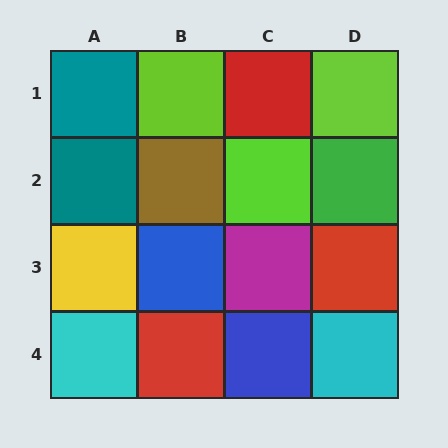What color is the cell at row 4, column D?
Cyan.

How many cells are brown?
1 cell is brown.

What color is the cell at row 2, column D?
Green.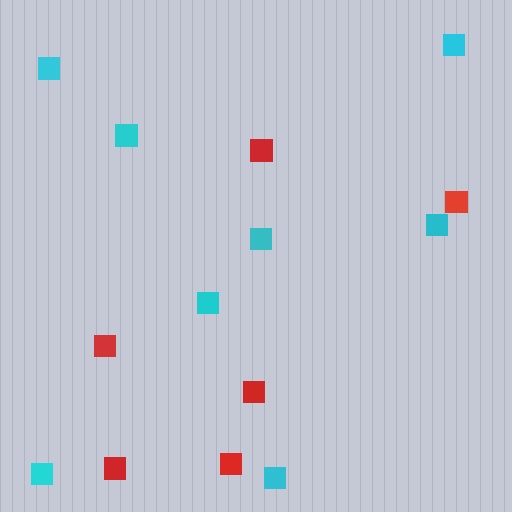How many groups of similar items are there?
There are 2 groups: one group of cyan squares (8) and one group of red squares (6).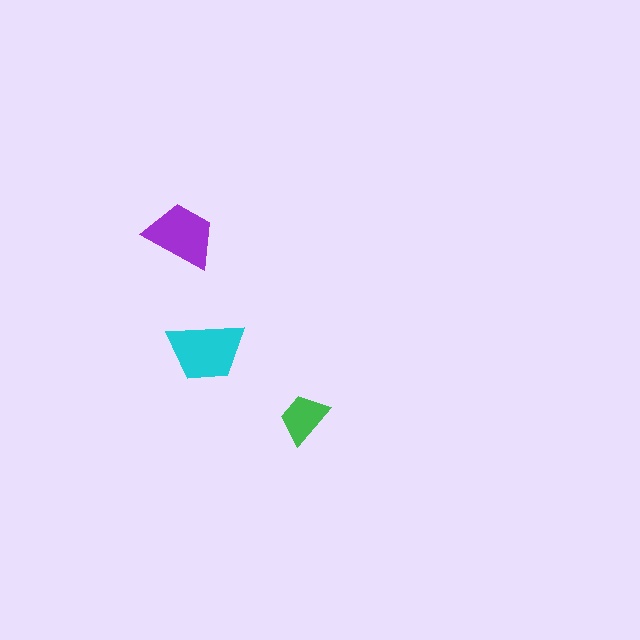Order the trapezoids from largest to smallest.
the cyan one, the purple one, the green one.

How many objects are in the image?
There are 3 objects in the image.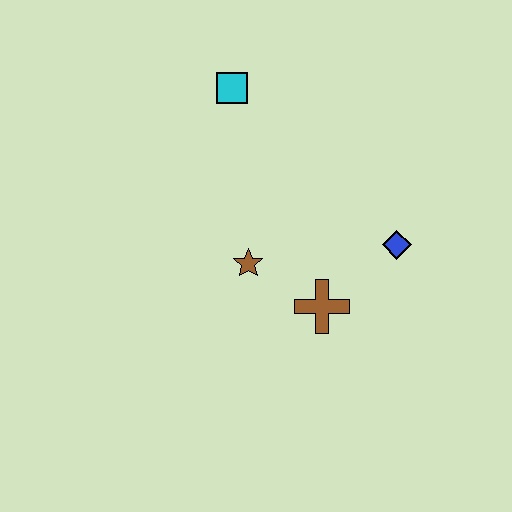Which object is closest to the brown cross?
The brown star is closest to the brown cross.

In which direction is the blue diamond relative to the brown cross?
The blue diamond is to the right of the brown cross.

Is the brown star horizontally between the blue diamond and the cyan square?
Yes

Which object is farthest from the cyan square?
The brown cross is farthest from the cyan square.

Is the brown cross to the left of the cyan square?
No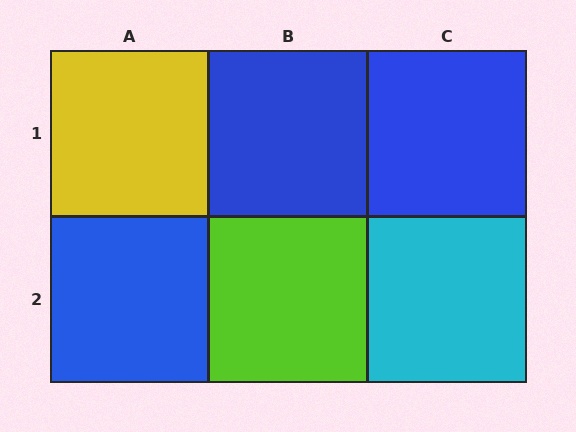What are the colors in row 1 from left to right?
Yellow, blue, blue.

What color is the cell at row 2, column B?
Lime.